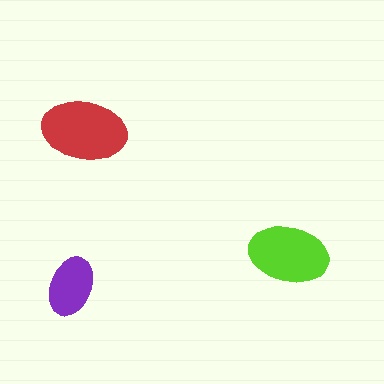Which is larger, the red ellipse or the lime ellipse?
The red one.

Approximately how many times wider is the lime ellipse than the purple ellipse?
About 1.5 times wider.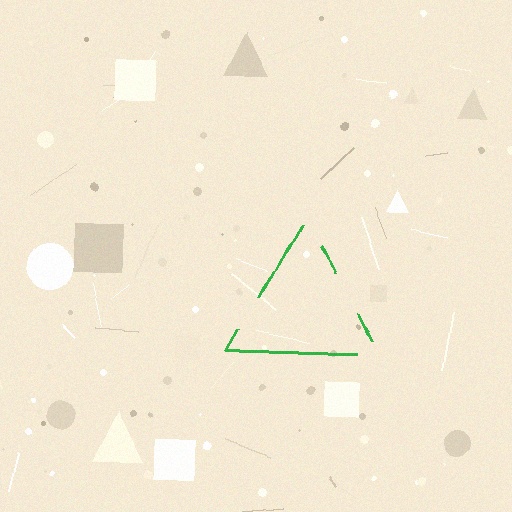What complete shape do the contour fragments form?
The contour fragments form a triangle.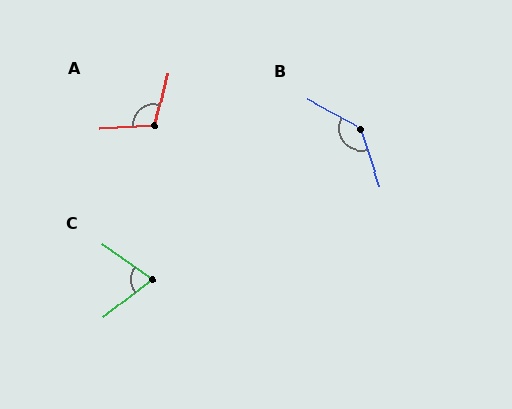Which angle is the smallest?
C, at approximately 73 degrees.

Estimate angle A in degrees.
Approximately 107 degrees.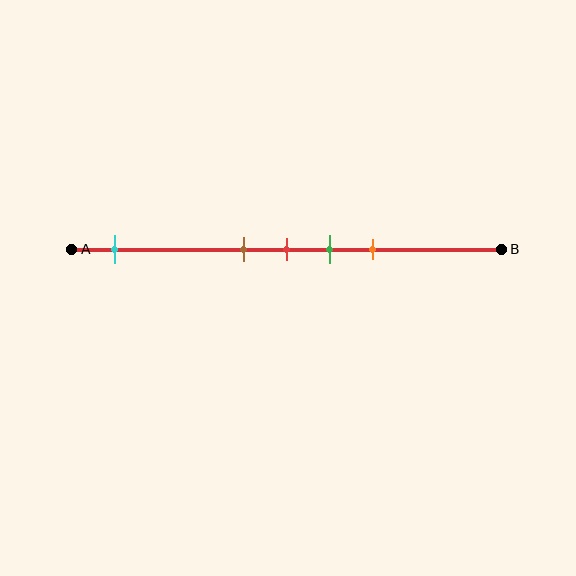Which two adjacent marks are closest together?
The brown and red marks are the closest adjacent pair.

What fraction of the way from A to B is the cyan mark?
The cyan mark is approximately 10% (0.1) of the way from A to B.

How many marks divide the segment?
There are 5 marks dividing the segment.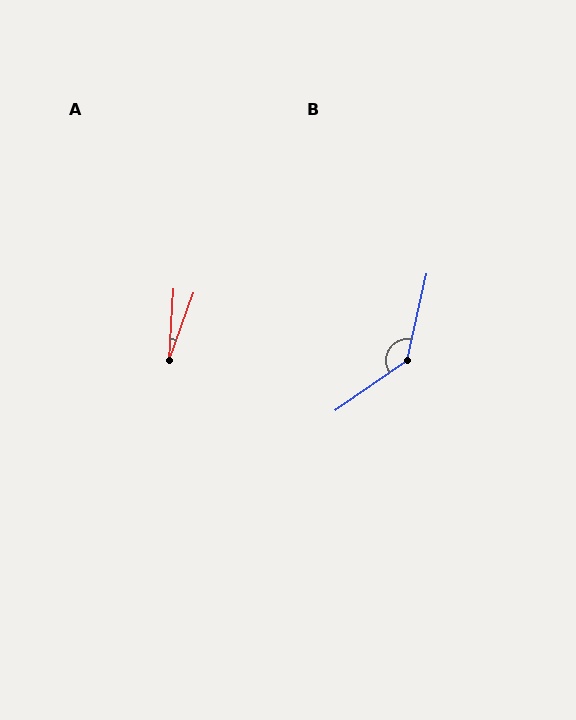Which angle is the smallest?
A, at approximately 17 degrees.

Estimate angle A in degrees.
Approximately 17 degrees.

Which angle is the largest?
B, at approximately 138 degrees.